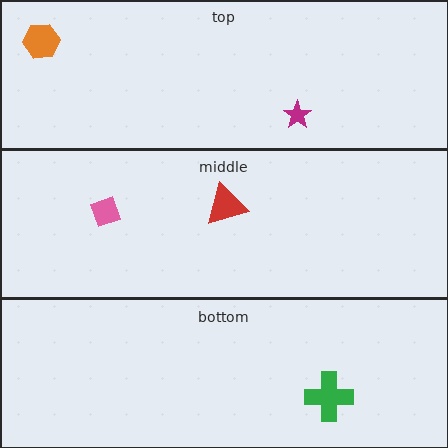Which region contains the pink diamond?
The middle region.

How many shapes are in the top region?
2.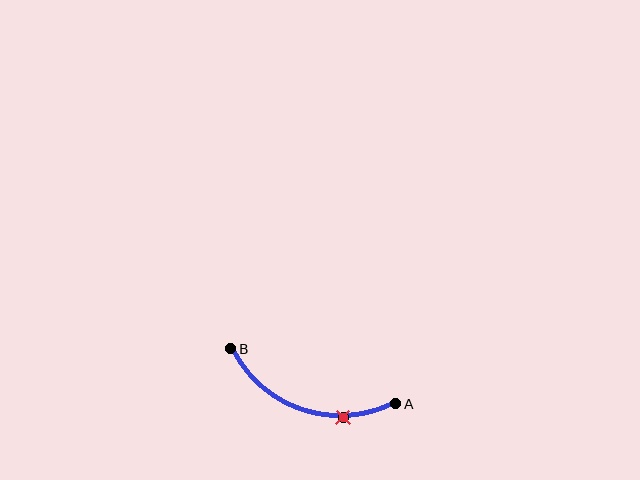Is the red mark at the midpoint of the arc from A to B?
No. The red mark lies on the arc but is closer to endpoint A. The arc midpoint would be at the point on the curve equidistant along the arc from both A and B.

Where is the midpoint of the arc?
The arc midpoint is the point on the curve farthest from the straight line joining A and B. It sits below that line.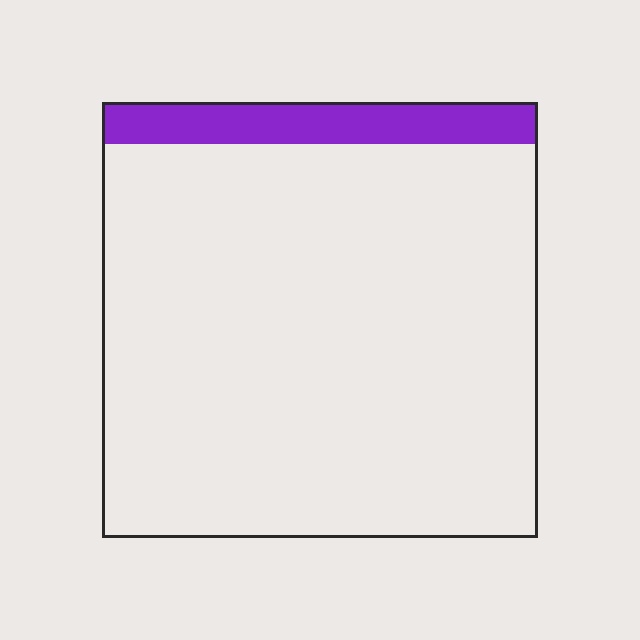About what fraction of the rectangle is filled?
About one tenth (1/10).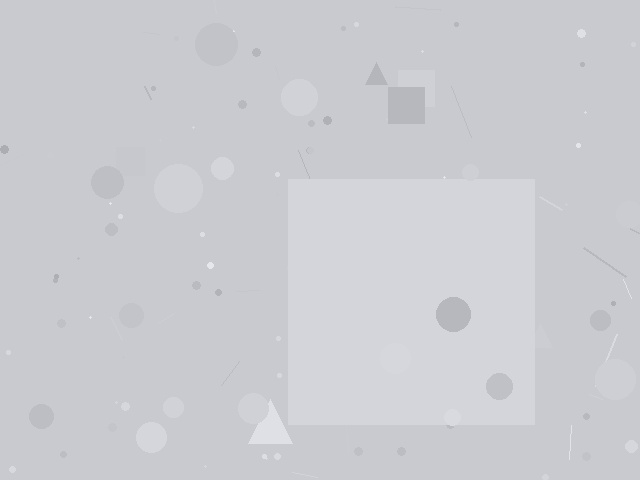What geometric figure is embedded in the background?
A square is embedded in the background.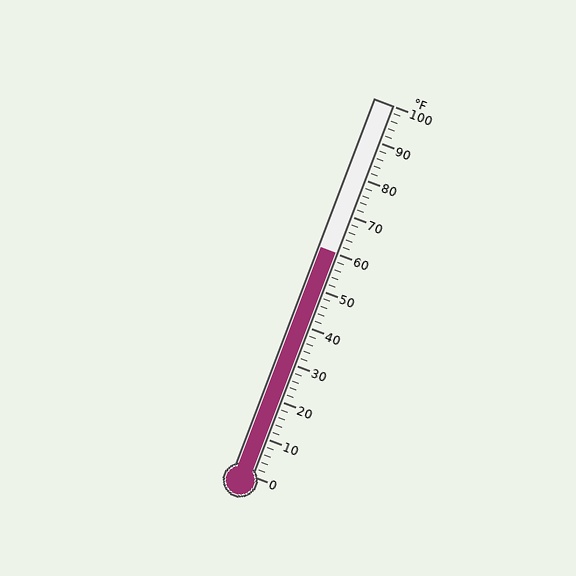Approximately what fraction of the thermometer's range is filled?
The thermometer is filled to approximately 60% of its range.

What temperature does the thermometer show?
The thermometer shows approximately 60°F.